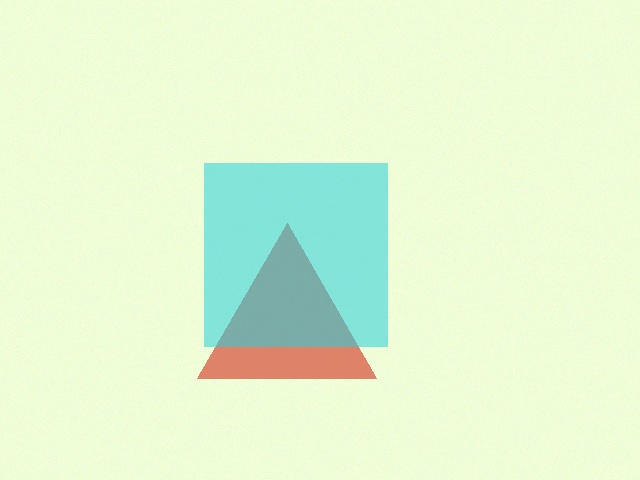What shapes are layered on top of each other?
The layered shapes are: a red triangle, a cyan square.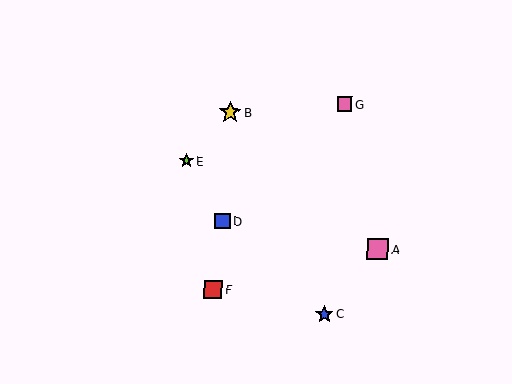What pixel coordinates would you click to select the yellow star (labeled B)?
Click at (230, 113) to select the yellow star B.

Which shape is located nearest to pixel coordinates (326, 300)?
The blue star (labeled C) at (324, 314) is nearest to that location.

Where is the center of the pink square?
The center of the pink square is at (378, 249).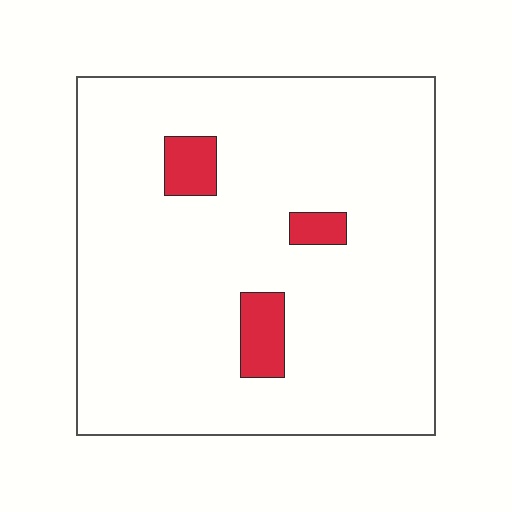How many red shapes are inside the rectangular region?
3.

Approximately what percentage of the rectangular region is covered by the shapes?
Approximately 5%.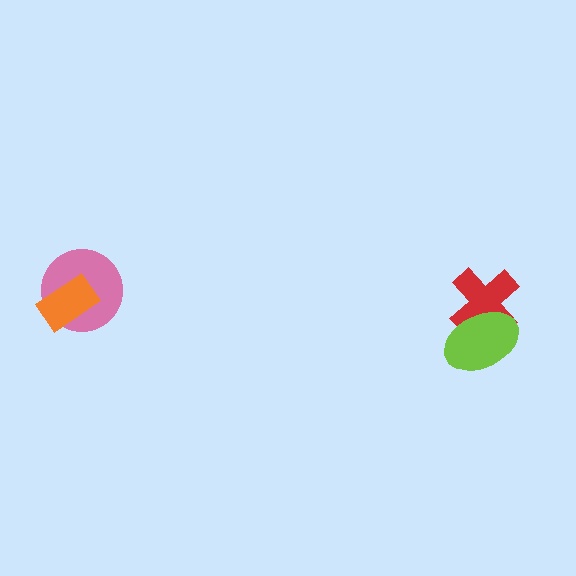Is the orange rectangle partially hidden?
No, no other shape covers it.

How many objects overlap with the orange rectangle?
1 object overlaps with the orange rectangle.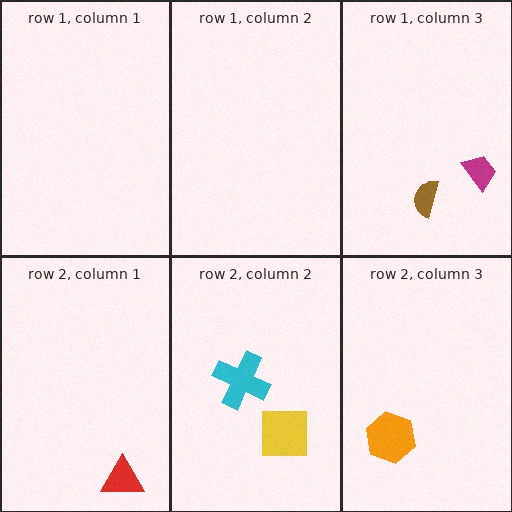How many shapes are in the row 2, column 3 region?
1.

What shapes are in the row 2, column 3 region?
The orange hexagon.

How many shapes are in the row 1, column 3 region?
2.